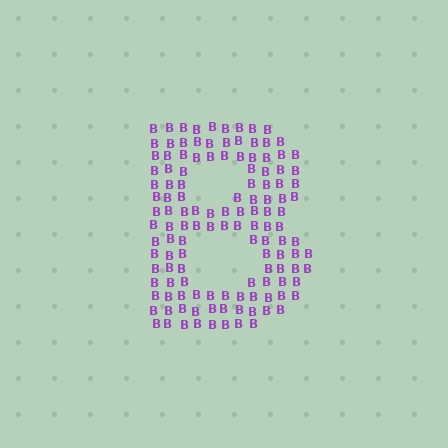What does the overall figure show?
The overall figure shows the letter B.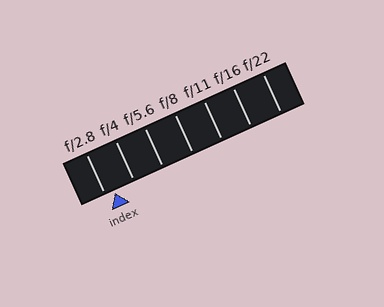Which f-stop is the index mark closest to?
The index mark is closest to f/2.8.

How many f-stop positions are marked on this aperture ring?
There are 7 f-stop positions marked.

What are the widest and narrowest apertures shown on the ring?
The widest aperture shown is f/2.8 and the narrowest is f/22.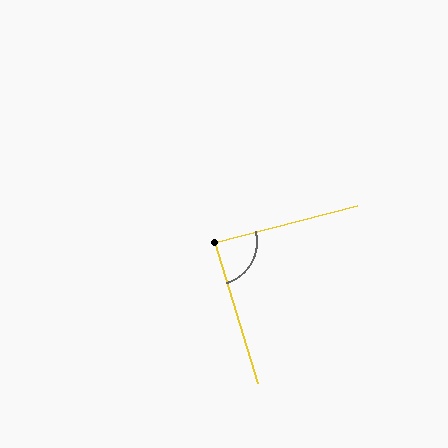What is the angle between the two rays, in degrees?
Approximately 87 degrees.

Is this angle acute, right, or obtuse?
It is approximately a right angle.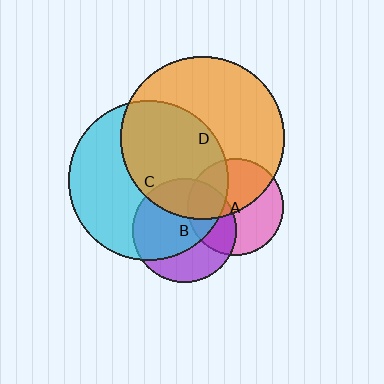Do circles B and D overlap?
Yes.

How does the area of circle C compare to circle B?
Approximately 2.4 times.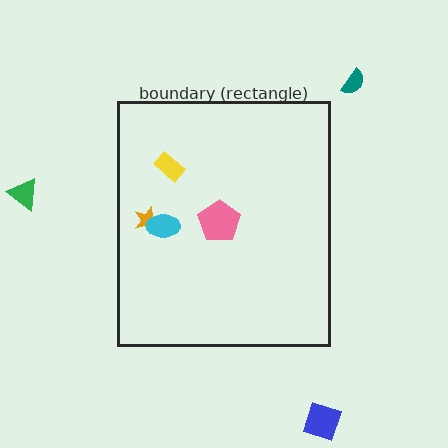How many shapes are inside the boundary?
4 inside, 3 outside.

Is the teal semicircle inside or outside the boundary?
Outside.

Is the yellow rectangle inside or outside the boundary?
Inside.